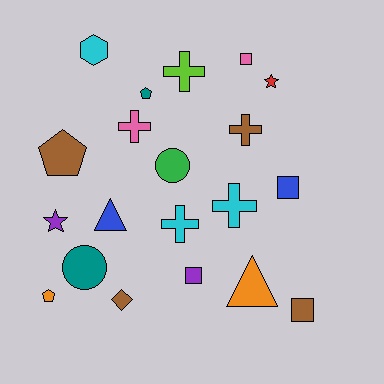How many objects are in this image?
There are 20 objects.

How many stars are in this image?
There are 2 stars.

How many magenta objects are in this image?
There are no magenta objects.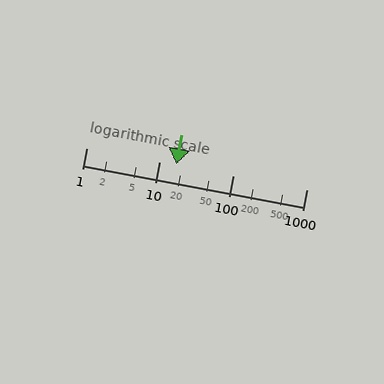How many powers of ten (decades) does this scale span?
The scale spans 3 decades, from 1 to 1000.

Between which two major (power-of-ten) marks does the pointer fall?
The pointer is between 10 and 100.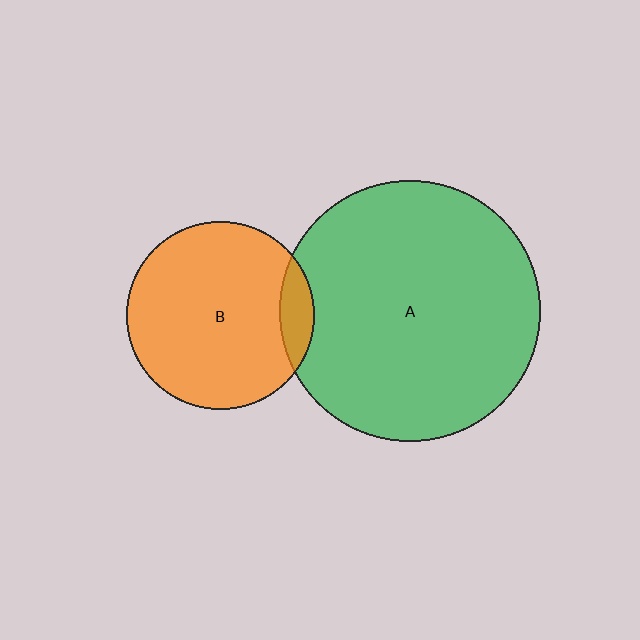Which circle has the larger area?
Circle A (green).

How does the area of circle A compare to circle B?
Approximately 1.9 times.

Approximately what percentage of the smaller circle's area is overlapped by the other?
Approximately 10%.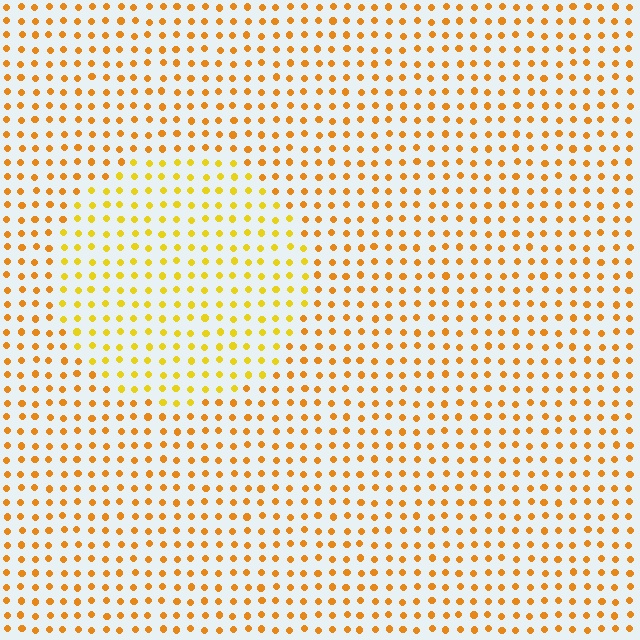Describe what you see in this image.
The image is filled with small orange elements in a uniform arrangement. A circle-shaped region is visible where the elements are tinted to a slightly different hue, forming a subtle color boundary.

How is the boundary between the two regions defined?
The boundary is defined purely by a slight shift in hue (about 22 degrees). Spacing, size, and orientation are identical on both sides.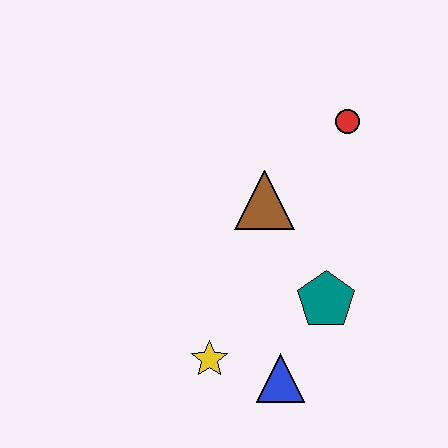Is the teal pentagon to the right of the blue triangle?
Yes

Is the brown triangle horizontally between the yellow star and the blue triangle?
Yes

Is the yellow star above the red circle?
No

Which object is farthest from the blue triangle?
The red circle is farthest from the blue triangle.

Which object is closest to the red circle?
The brown triangle is closest to the red circle.